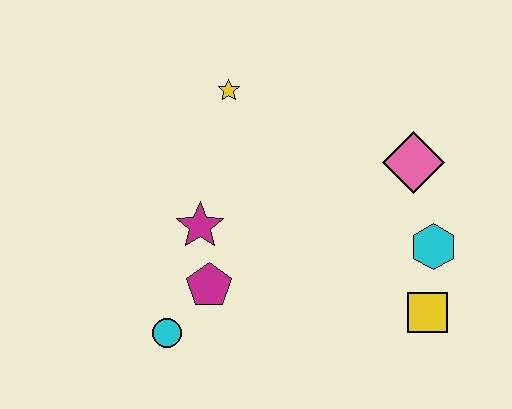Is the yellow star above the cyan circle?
Yes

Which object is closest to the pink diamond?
The cyan hexagon is closest to the pink diamond.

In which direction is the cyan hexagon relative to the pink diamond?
The cyan hexagon is below the pink diamond.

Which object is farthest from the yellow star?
The yellow square is farthest from the yellow star.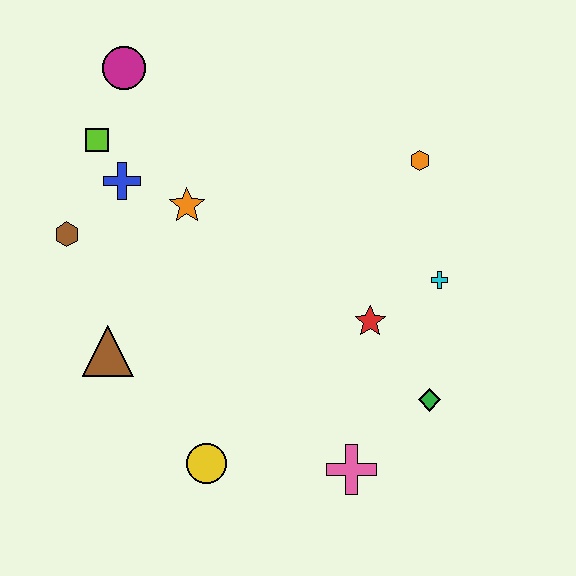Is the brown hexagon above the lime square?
No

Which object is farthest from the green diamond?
The magenta circle is farthest from the green diamond.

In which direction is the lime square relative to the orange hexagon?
The lime square is to the left of the orange hexagon.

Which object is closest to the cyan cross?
The red star is closest to the cyan cross.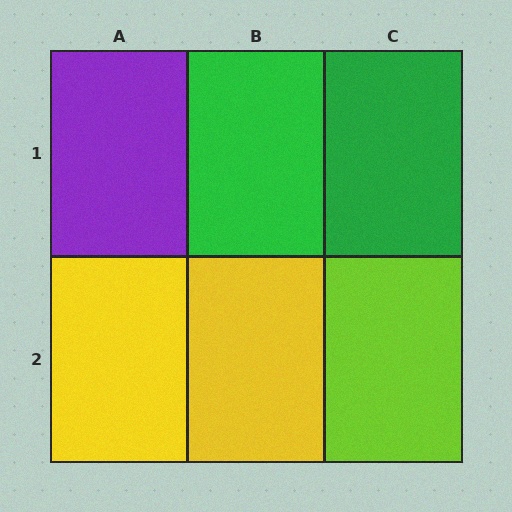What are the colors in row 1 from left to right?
Purple, green, green.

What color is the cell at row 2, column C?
Lime.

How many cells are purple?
1 cell is purple.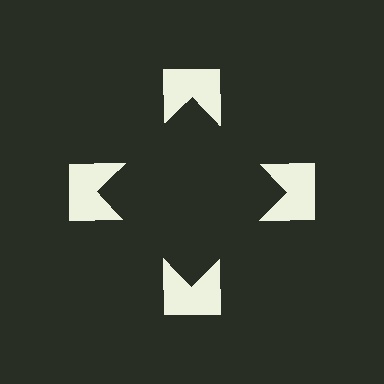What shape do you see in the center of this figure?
An illusory square — its edges are inferred from the aligned wedge cuts in the notched squares, not physically drawn.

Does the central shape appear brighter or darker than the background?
It typically appears slightly darker than the background, even though no actual brightness change is drawn.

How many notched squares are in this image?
There are 4 — one at each vertex of the illusory square.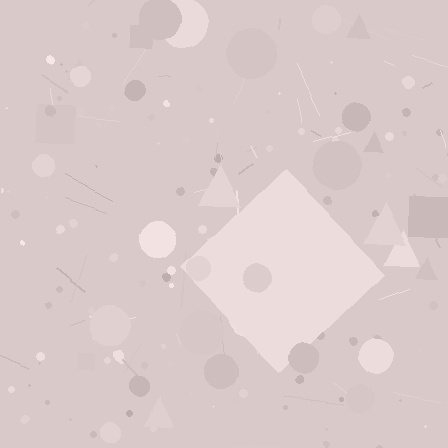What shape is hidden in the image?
A diamond is hidden in the image.